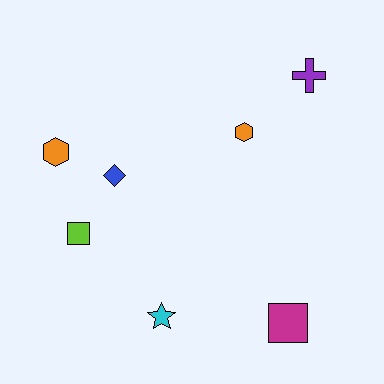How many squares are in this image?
There are 2 squares.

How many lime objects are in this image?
There is 1 lime object.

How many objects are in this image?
There are 7 objects.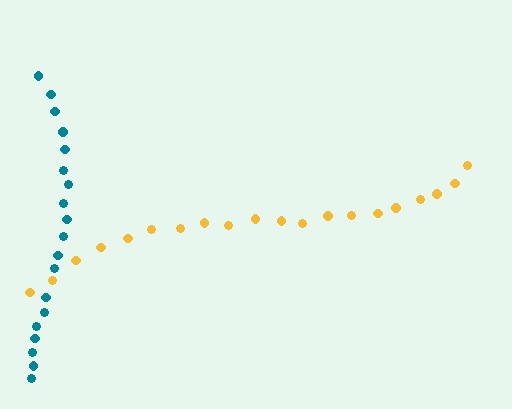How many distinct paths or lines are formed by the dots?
There are 2 distinct paths.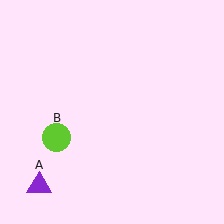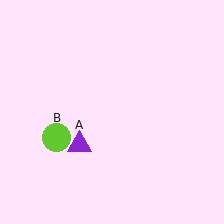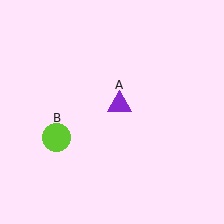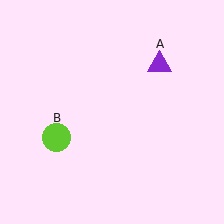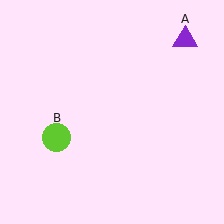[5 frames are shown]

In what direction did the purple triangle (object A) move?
The purple triangle (object A) moved up and to the right.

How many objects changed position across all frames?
1 object changed position: purple triangle (object A).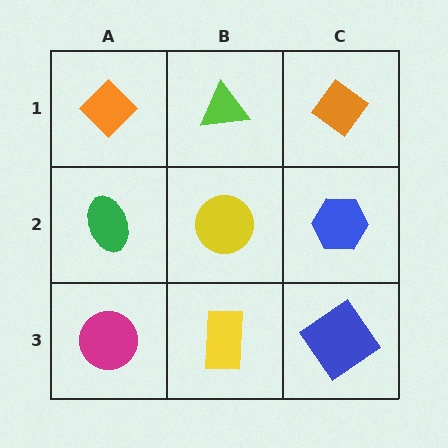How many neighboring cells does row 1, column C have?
2.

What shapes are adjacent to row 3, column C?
A blue hexagon (row 2, column C), a yellow rectangle (row 3, column B).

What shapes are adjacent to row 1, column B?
A yellow circle (row 2, column B), an orange diamond (row 1, column A), an orange diamond (row 1, column C).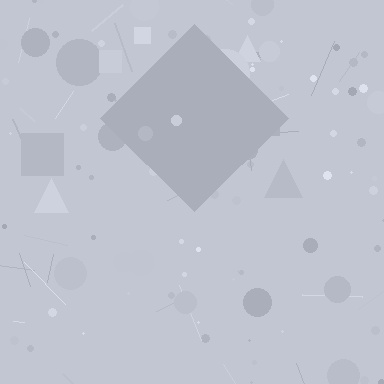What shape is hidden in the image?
A diamond is hidden in the image.